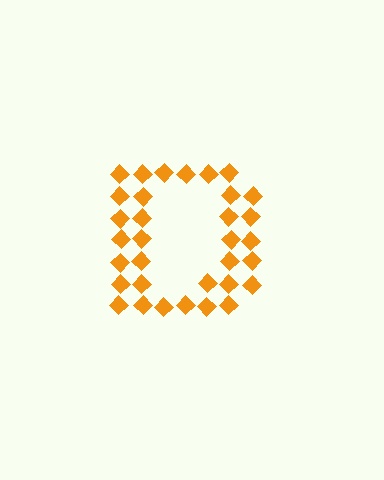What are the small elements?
The small elements are diamonds.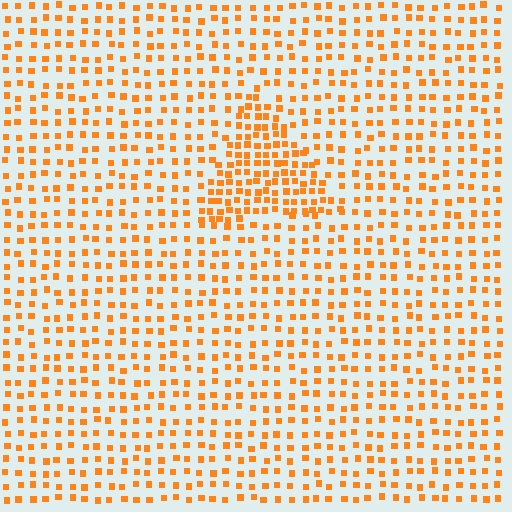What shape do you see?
I see a triangle.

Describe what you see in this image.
The image contains small orange elements arranged at two different densities. A triangle-shaped region is visible where the elements are more densely packed than the surrounding area.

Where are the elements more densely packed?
The elements are more densely packed inside the triangle boundary.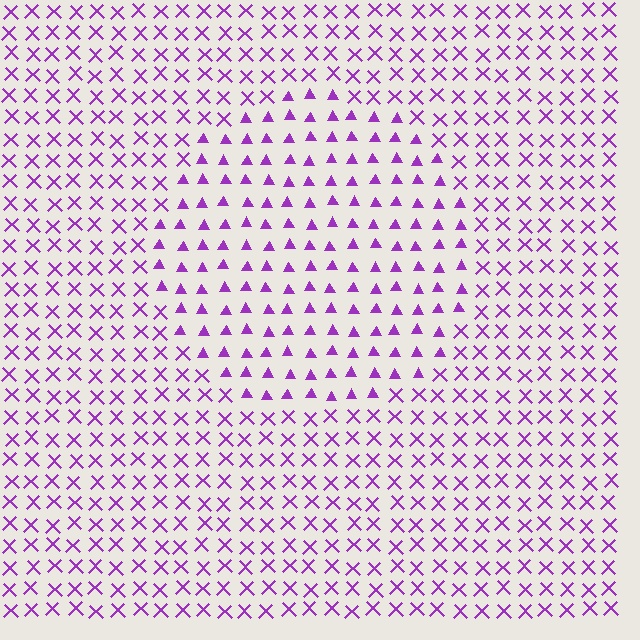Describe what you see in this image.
The image is filled with small purple elements arranged in a uniform grid. A circle-shaped region contains triangles, while the surrounding area contains X marks. The boundary is defined purely by the change in element shape.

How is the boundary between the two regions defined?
The boundary is defined by a change in element shape: triangles inside vs. X marks outside. All elements share the same color and spacing.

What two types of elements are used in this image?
The image uses triangles inside the circle region and X marks outside it.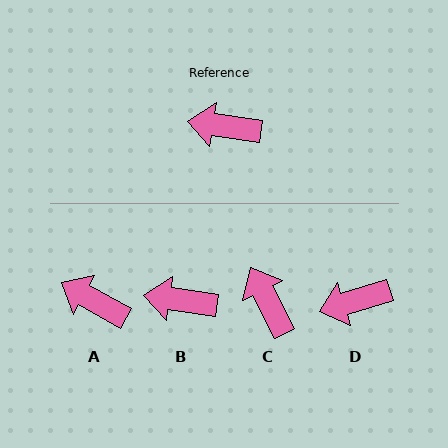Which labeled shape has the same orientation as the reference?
B.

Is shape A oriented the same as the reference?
No, it is off by about 20 degrees.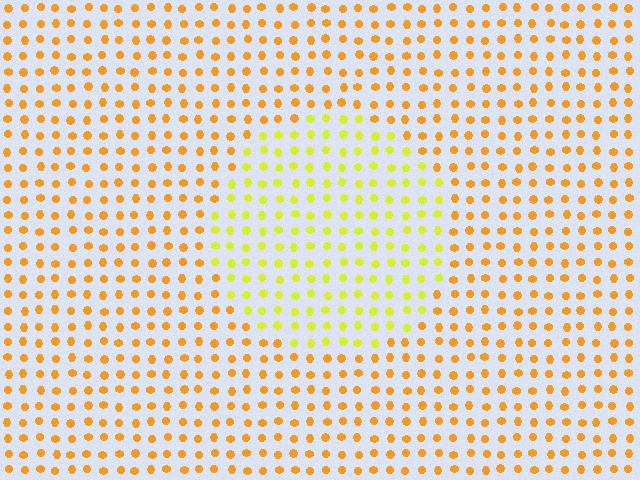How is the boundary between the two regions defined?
The boundary is defined purely by a slight shift in hue (about 33 degrees). Spacing, size, and orientation are identical on both sides.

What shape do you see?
I see a circle.